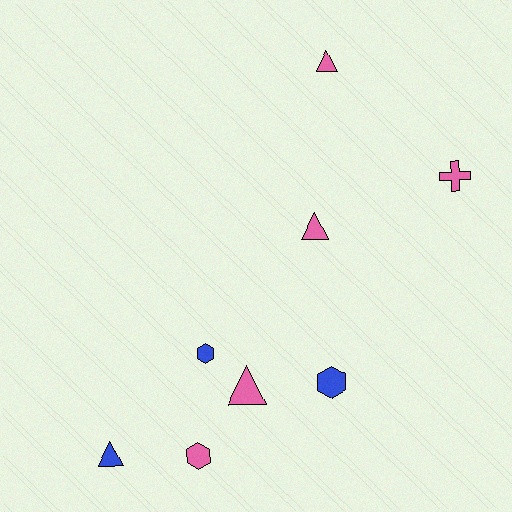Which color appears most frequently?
Pink, with 5 objects.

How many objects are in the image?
There are 8 objects.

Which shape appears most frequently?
Triangle, with 4 objects.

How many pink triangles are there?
There are 3 pink triangles.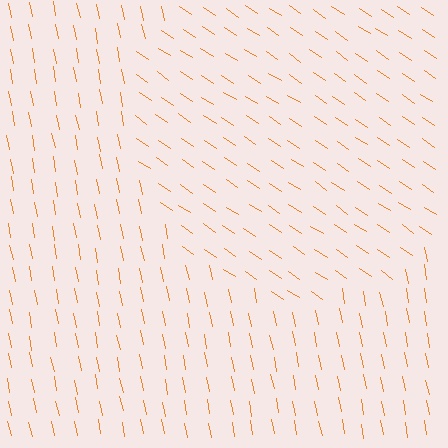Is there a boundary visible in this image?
Yes, there is a texture boundary formed by a change in line orientation.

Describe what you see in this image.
The image is filled with small orange line segments. A circle region in the image has lines oriented differently from the surrounding lines, creating a visible texture boundary.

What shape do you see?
I see a circle.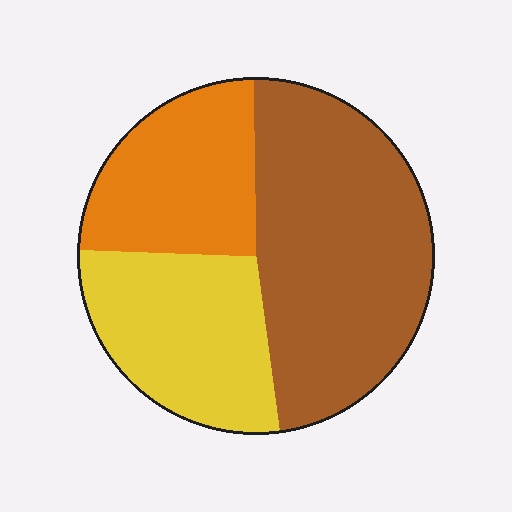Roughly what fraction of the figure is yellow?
Yellow takes up about one quarter (1/4) of the figure.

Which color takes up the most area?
Brown, at roughly 50%.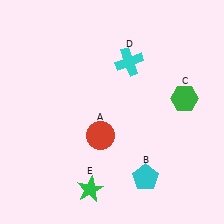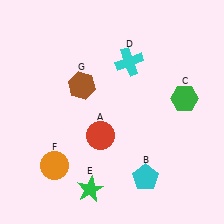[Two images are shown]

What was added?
An orange circle (F), a brown hexagon (G) were added in Image 2.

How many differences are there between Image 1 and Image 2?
There are 2 differences between the two images.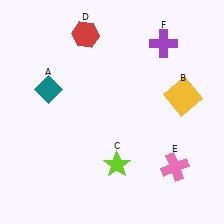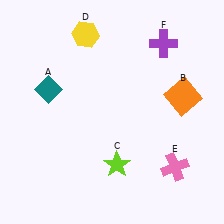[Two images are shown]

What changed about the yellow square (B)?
In Image 1, B is yellow. In Image 2, it changed to orange.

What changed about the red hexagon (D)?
In Image 1, D is red. In Image 2, it changed to yellow.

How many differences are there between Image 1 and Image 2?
There are 2 differences between the two images.